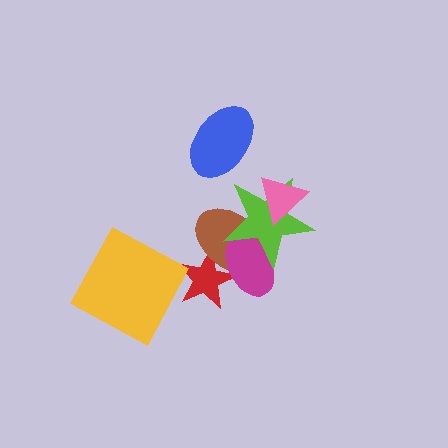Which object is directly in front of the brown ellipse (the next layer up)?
The magenta ellipse is directly in front of the brown ellipse.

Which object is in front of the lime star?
The pink triangle is in front of the lime star.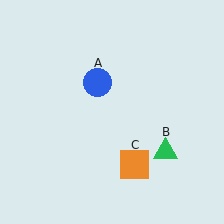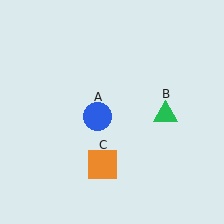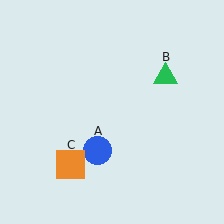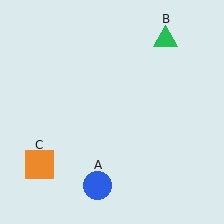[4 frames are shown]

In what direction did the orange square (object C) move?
The orange square (object C) moved left.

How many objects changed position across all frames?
3 objects changed position: blue circle (object A), green triangle (object B), orange square (object C).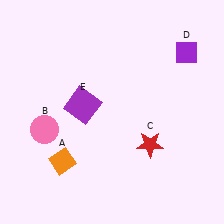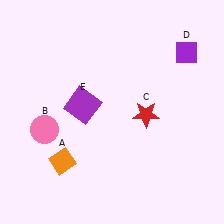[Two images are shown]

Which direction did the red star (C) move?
The red star (C) moved up.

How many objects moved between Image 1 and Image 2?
1 object moved between the two images.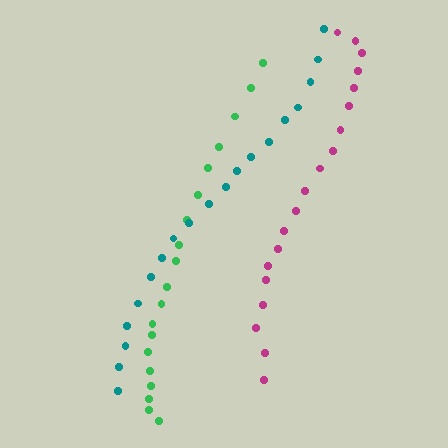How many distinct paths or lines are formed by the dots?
There are 3 distinct paths.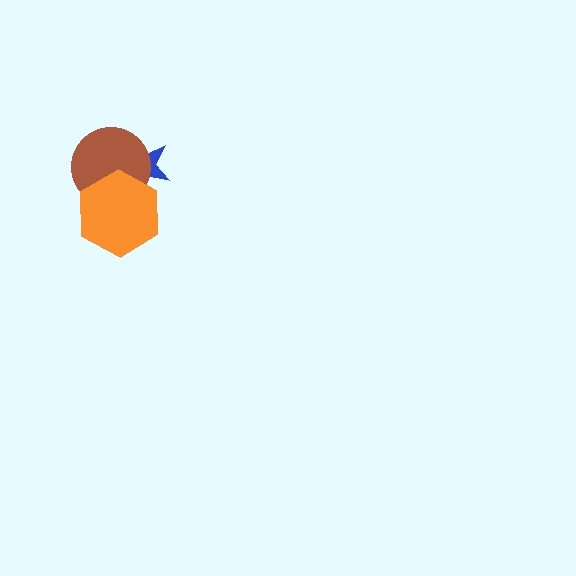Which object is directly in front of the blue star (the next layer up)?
The brown circle is directly in front of the blue star.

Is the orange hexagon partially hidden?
No, no other shape covers it.